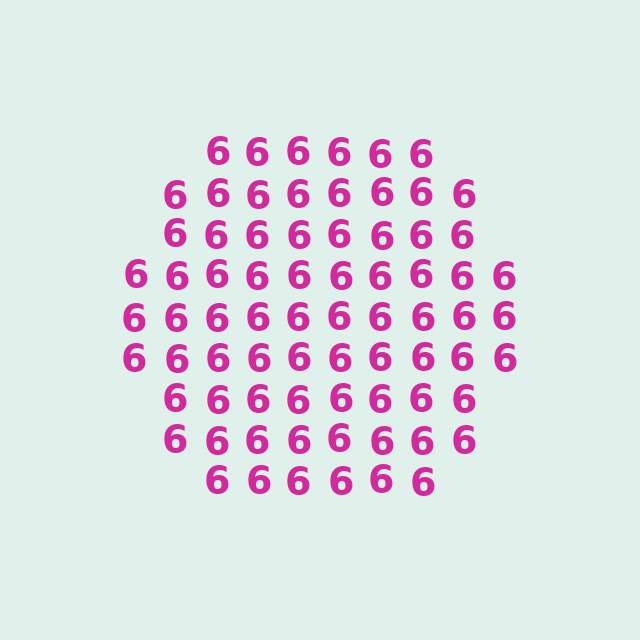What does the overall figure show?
The overall figure shows a hexagon.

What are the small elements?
The small elements are digit 6's.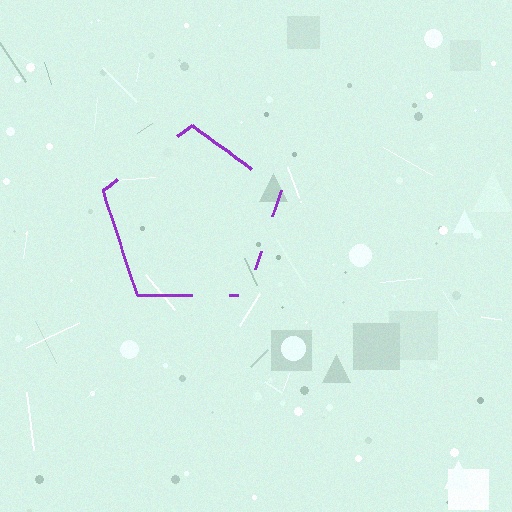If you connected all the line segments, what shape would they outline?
They would outline a pentagon.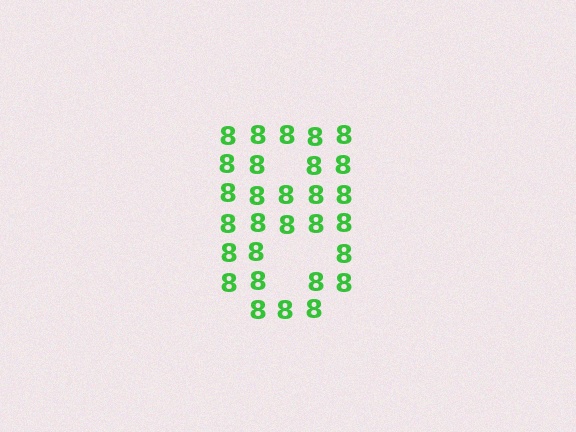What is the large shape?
The large shape is the digit 8.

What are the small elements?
The small elements are digit 8's.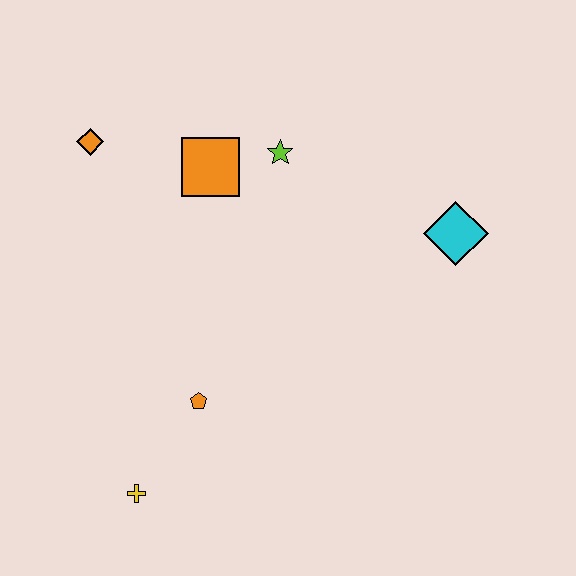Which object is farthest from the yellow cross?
The cyan diamond is farthest from the yellow cross.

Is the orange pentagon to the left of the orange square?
Yes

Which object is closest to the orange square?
The lime star is closest to the orange square.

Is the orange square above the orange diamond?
No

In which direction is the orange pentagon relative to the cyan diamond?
The orange pentagon is to the left of the cyan diamond.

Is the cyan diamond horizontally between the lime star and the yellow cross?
No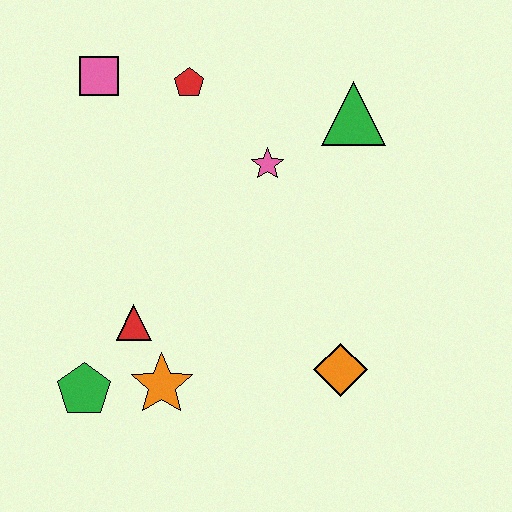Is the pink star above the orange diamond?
Yes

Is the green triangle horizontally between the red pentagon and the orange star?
No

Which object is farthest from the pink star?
The green pentagon is farthest from the pink star.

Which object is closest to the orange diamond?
The orange star is closest to the orange diamond.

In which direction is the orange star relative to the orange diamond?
The orange star is to the left of the orange diamond.